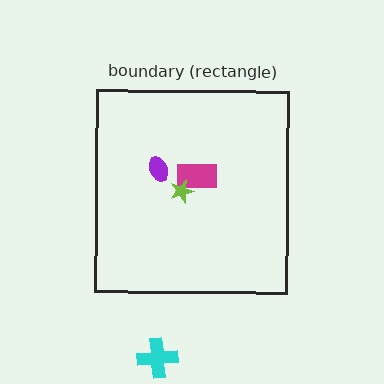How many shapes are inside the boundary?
3 inside, 1 outside.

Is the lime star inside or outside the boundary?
Inside.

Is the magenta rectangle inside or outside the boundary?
Inside.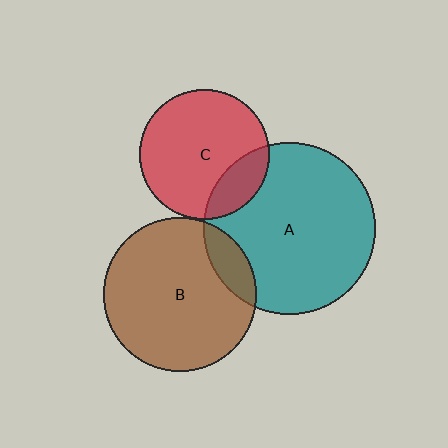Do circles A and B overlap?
Yes.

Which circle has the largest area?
Circle A (teal).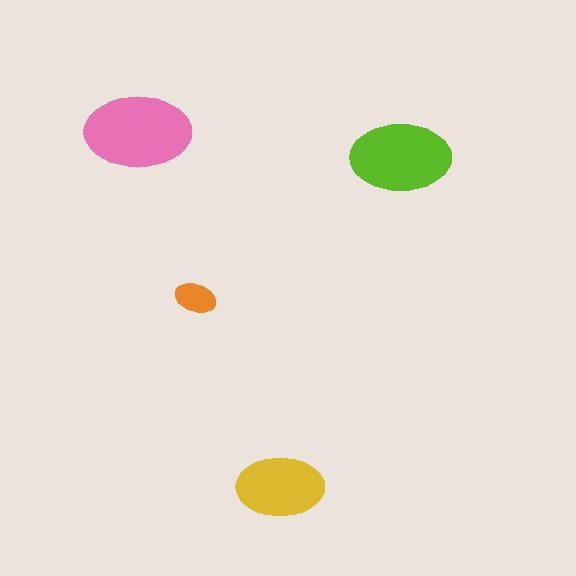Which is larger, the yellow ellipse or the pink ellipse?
The pink one.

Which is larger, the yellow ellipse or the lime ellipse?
The lime one.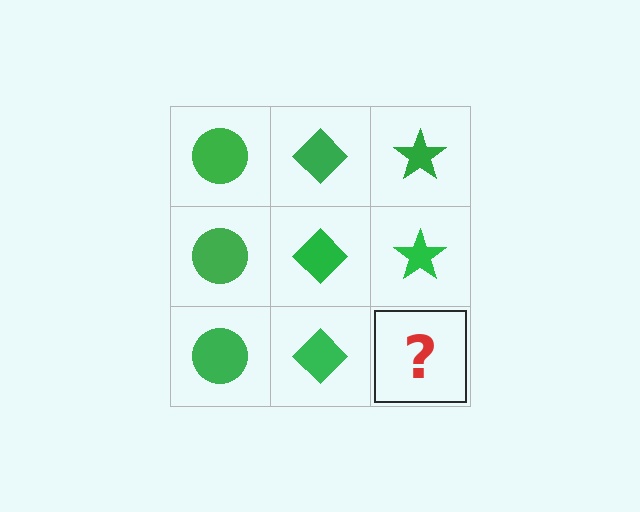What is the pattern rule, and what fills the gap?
The rule is that each column has a consistent shape. The gap should be filled with a green star.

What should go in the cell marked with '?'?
The missing cell should contain a green star.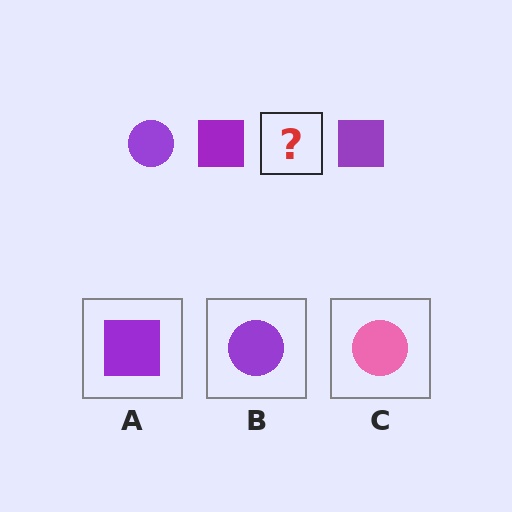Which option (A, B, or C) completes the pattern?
B.